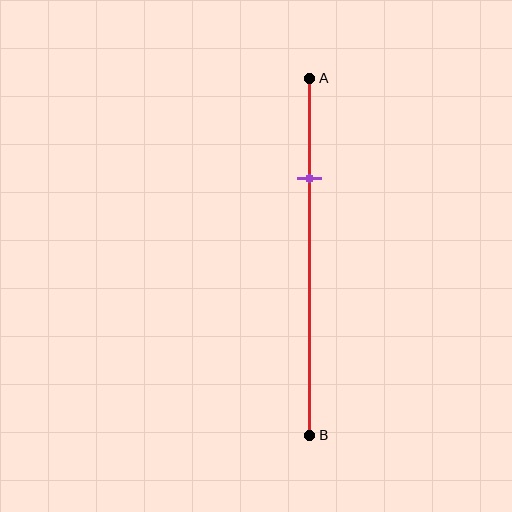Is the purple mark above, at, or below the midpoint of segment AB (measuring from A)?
The purple mark is above the midpoint of segment AB.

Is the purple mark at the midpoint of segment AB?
No, the mark is at about 30% from A, not at the 50% midpoint.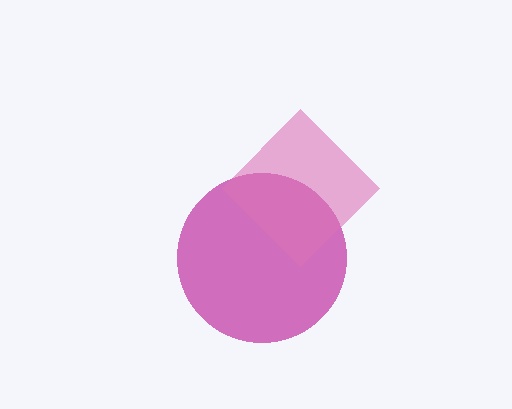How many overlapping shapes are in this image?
There are 2 overlapping shapes in the image.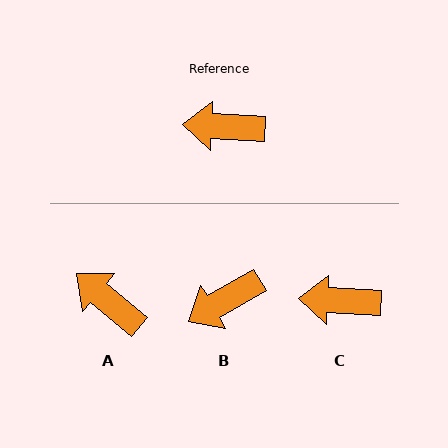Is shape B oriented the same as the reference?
No, it is off by about 33 degrees.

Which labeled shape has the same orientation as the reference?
C.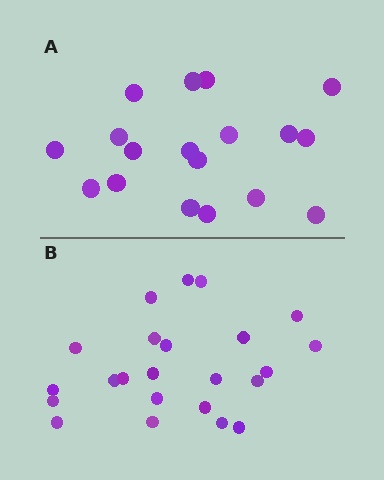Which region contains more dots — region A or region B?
Region B (the bottom region) has more dots.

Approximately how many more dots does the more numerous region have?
Region B has about 5 more dots than region A.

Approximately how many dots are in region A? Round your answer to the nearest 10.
About 20 dots. (The exact count is 18, which rounds to 20.)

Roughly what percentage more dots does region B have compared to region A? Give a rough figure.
About 30% more.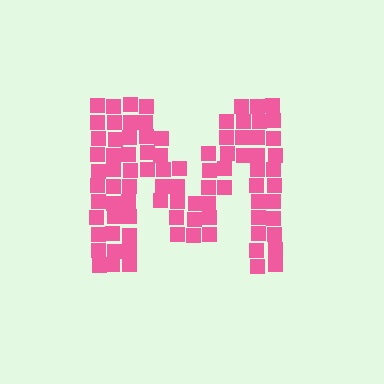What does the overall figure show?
The overall figure shows the letter M.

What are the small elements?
The small elements are squares.